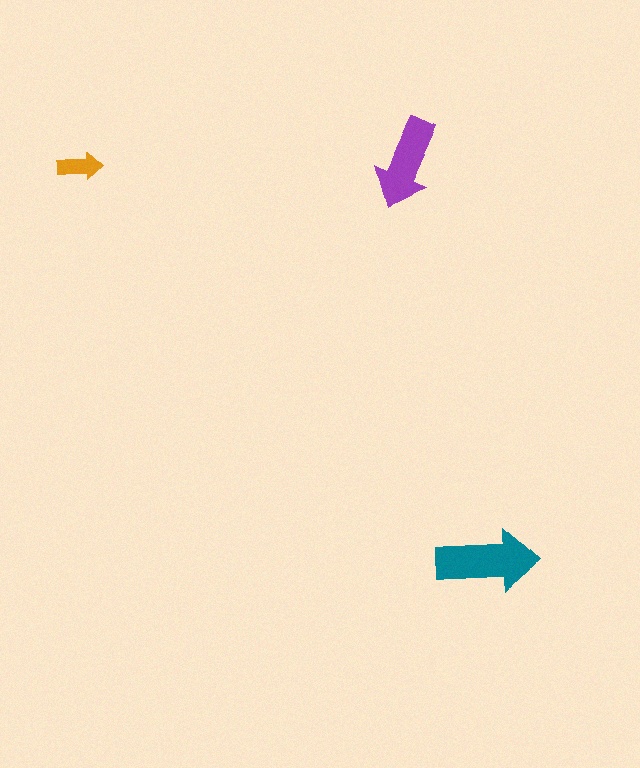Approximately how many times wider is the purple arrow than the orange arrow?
About 2 times wider.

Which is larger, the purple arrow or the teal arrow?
The teal one.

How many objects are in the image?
There are 3 objects in the image.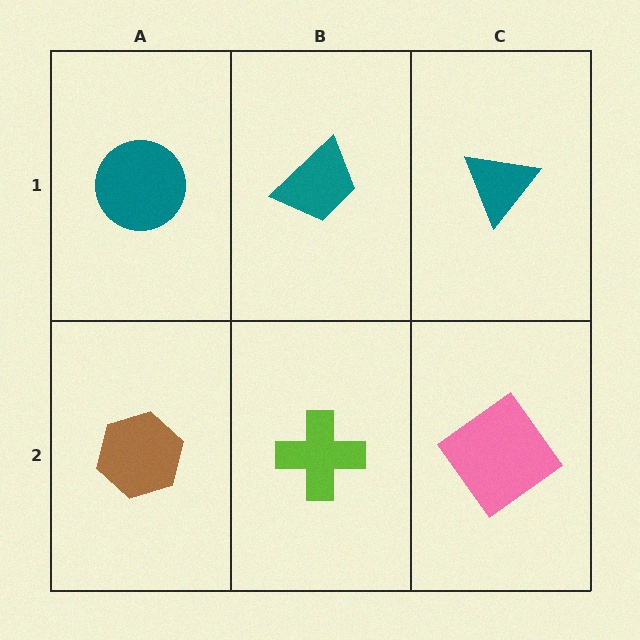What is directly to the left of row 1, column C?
A teal trapezoid.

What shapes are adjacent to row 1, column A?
A brown hexagon (row 2, column A), a teal trapezoid (row 1, column B).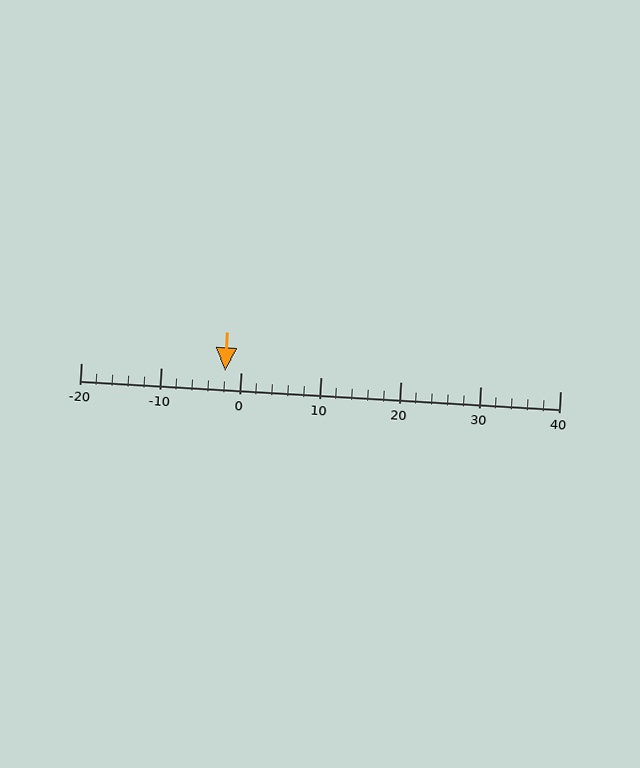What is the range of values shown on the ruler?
The ruler shows values from -20 to 40.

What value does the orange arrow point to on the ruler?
The orange arrow points to approximately -2.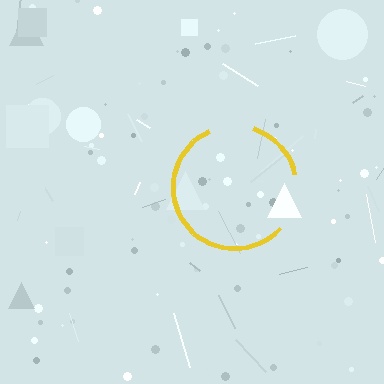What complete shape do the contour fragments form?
The contour fragments form a circle.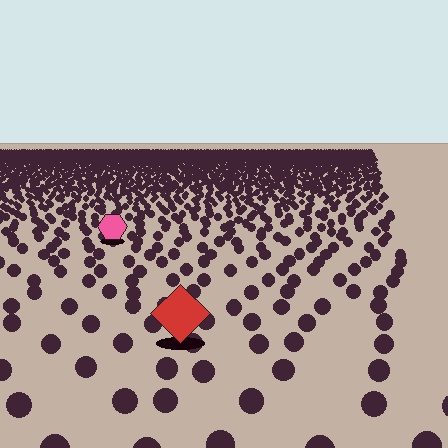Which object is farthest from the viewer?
The pink hexagon is farthest from the viewer. It appears smaller and the ground texture around it is denser.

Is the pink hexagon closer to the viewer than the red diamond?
No. The red diamond is closer — you can tell from the texture gradient: the ground texture is coarser near it.